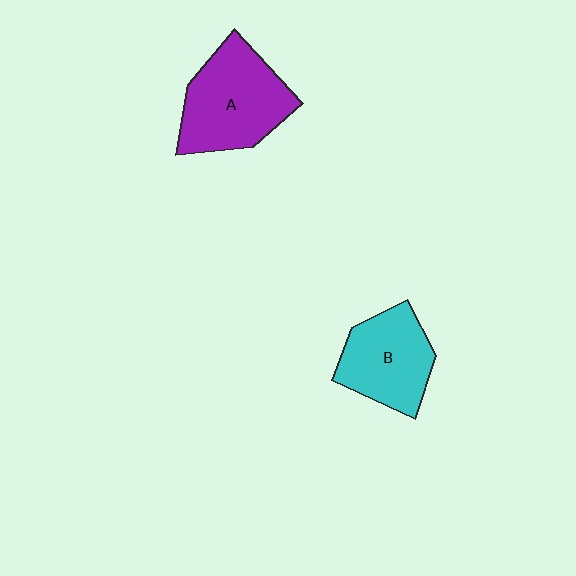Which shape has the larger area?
Shape A (purple).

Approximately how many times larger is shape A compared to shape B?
Approximately 1.2 times.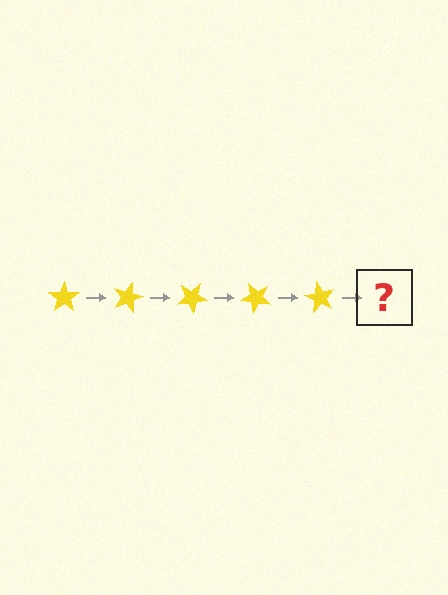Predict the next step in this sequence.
The next step is a yellow star rotated 75 degrees.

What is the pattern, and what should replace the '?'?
The pattern is that the star rotates 15 degrees each step. The '?' should be a yellow star rotated 75 degrees.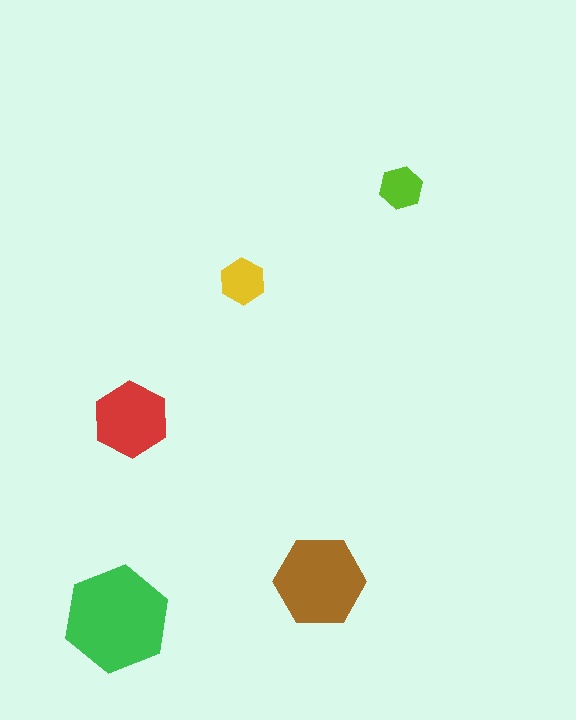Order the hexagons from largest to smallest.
the green one, the brown one, the red one, the yellow one, the lime one.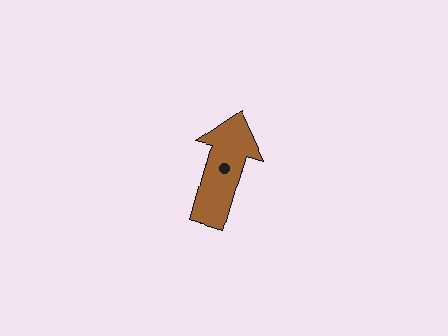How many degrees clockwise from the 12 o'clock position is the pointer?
Approximately 16 degrees.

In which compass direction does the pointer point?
North.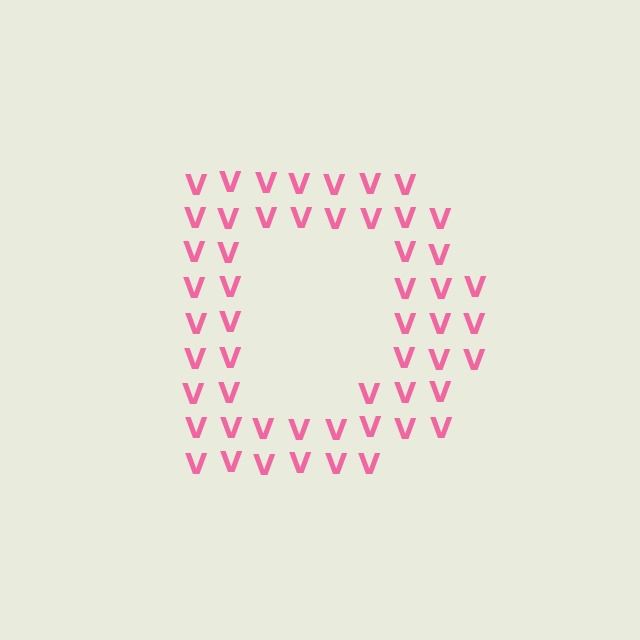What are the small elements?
The small elements are letter V's.